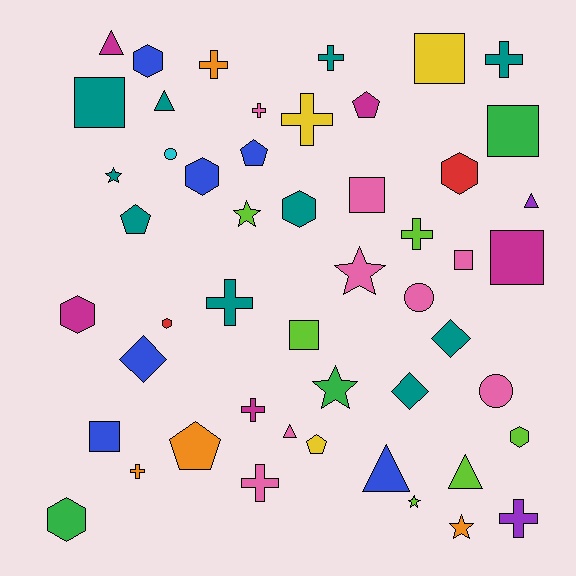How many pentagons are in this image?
There are 5 pentagons.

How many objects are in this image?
There are 50 objects.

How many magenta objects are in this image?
There are 5 magenta objects.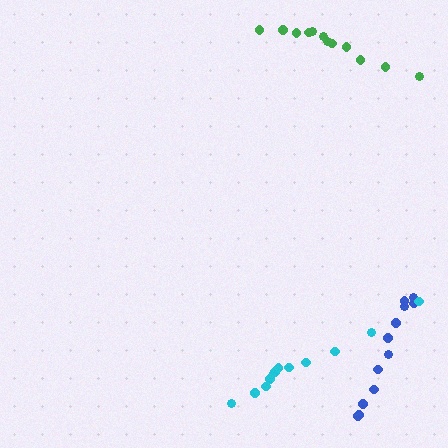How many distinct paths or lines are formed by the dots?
There are 3 distinct paths.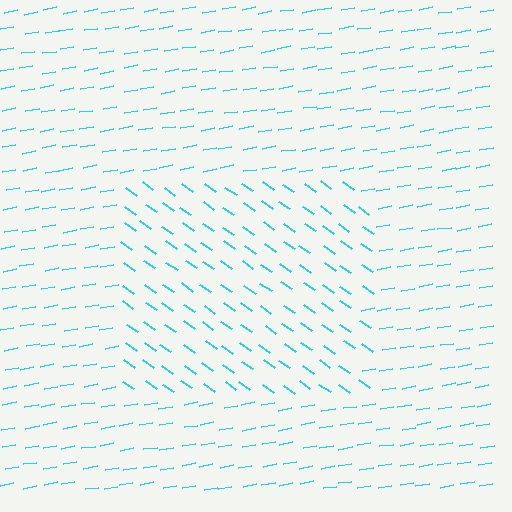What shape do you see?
I see a rectangle.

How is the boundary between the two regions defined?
The boundary is defined purely by a change in line orientation (approximately 45 degrees difference). All lines are the same color and thickness.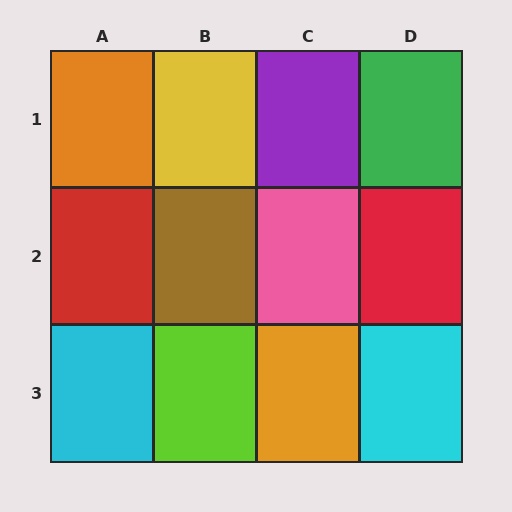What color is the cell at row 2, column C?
Pink.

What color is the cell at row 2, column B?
Brown.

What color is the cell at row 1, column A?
Orange.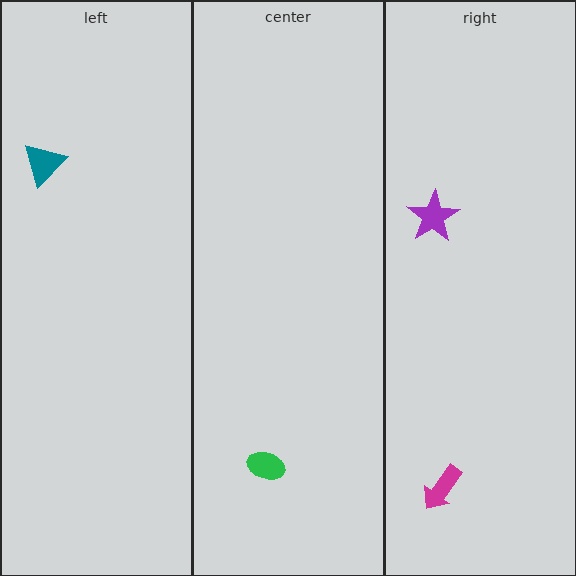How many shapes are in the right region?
2.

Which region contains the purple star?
The right region.